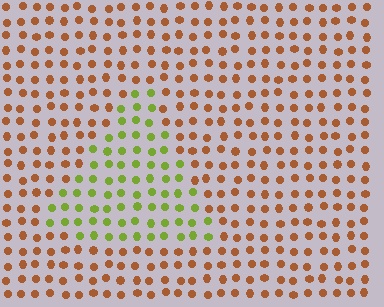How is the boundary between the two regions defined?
The boundary is defined purely by a slight shift in hue (about 63 degrees). Spacing, size, and orientation are identical on both sides.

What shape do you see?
I see a triangle.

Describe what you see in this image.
The image is filled with small brown elements in a uniform arrangement. A triangle-shaped region is visible where the elements are tinted to a slightly different hue, forming a subtle color boundary.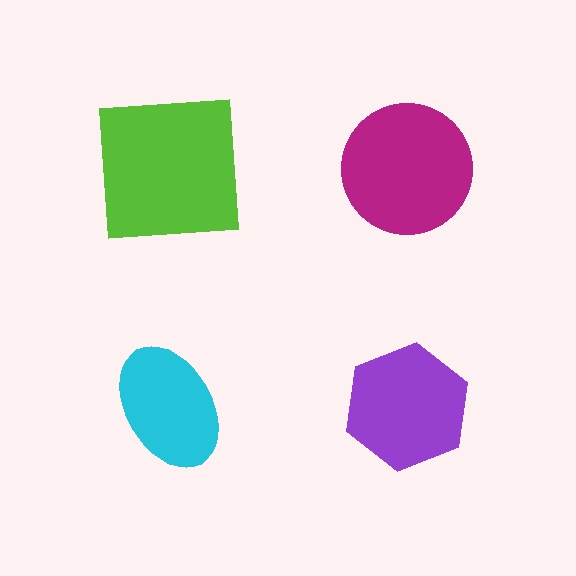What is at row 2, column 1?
A cyan ellipse.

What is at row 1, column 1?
A lime square.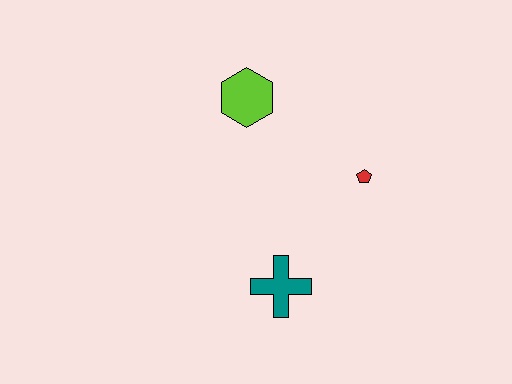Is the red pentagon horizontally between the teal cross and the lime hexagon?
No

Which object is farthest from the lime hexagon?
The teal cross is farthest from the lime hexagon.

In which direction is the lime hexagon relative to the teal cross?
The lime hexagon is above the teal cross.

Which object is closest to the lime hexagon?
The red pentagon is closest to the lime hexagon.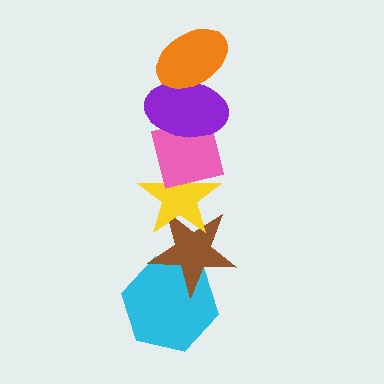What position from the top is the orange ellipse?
The orange ellipse is 1st from the top.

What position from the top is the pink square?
The pink square is 3rd from the top.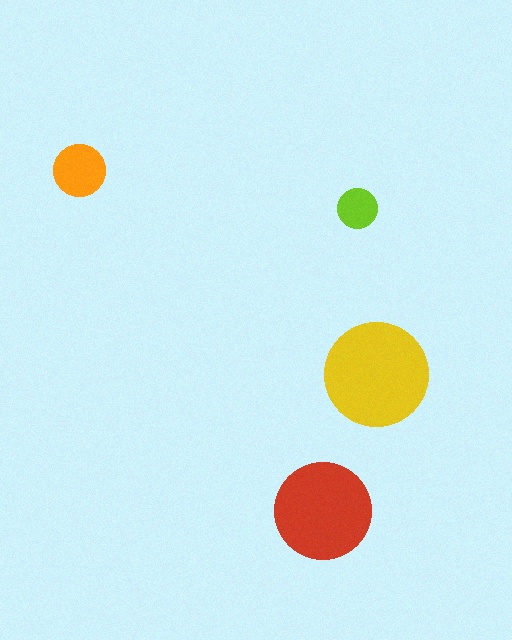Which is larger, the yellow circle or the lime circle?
The yellow one.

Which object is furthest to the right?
The yellow circle is rightmost.